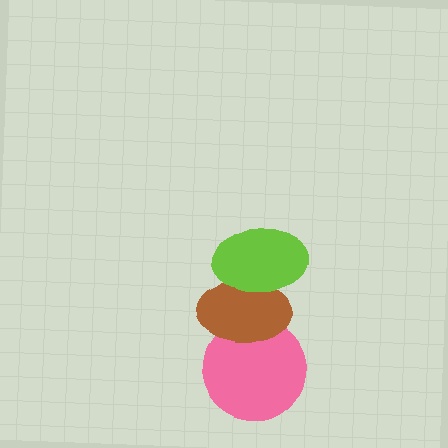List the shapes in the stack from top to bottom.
From top to bottom: the lime ellipse, the brown ellipse, the pink circle.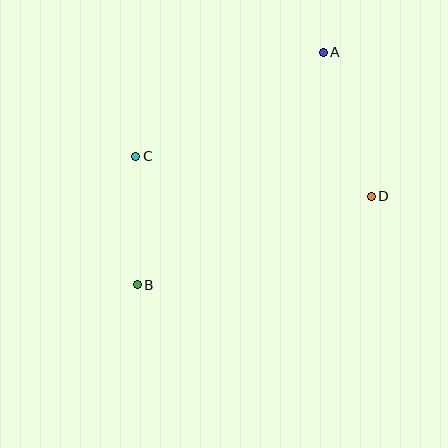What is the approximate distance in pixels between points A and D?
The distance between A and D is approximately 152 pixels.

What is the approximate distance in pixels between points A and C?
The distance between A and C is approximately 214 pixels.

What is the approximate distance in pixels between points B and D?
The distance between B and D is approximately 250 pixels.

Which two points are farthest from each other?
Points A and B are farthest from each other.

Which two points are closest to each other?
Points B and C are closest to each other.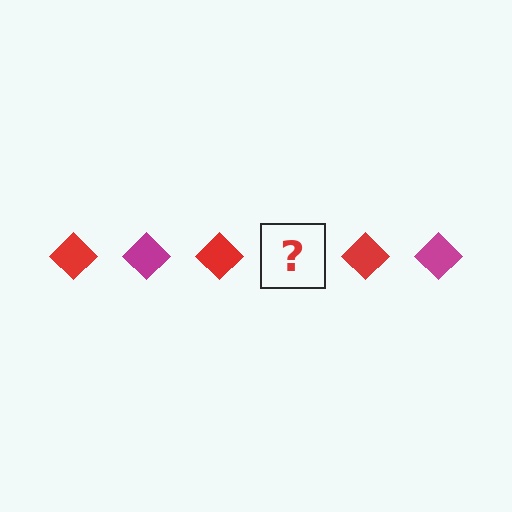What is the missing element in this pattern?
The missing element is a magenta diamond.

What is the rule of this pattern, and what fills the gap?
The rule is that the pattern cycles through red, magenta diamonds. The gap should be filled with a magenta diamond.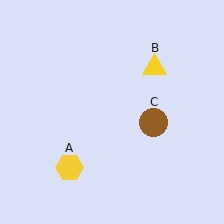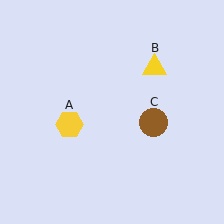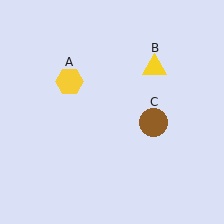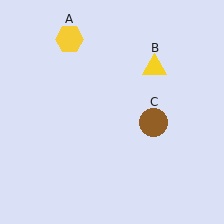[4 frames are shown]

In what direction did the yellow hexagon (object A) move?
The yellow hexagon (object A) moved up.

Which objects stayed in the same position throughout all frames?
Yellow triangle (object B) and brown circle (object C) remained stationary.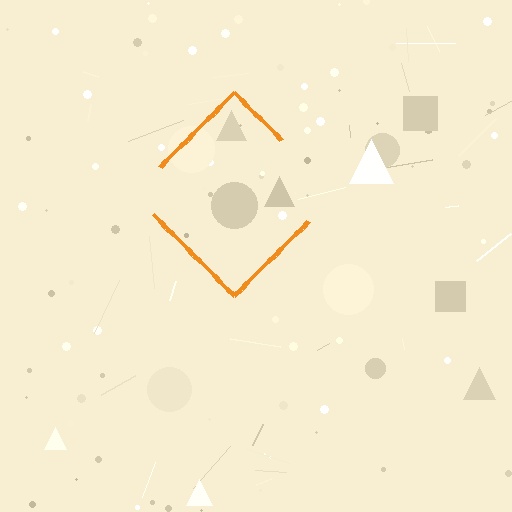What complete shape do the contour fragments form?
The contour fragments form a diamond.